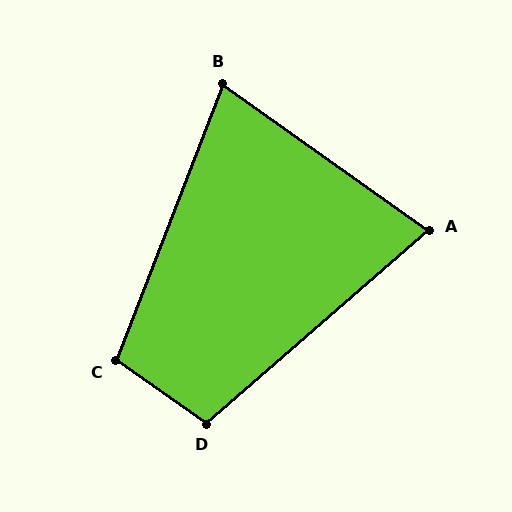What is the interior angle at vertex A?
Approximately 76 degrees (acute).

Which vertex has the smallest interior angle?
B, at approximately 76 degrees.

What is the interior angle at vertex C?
Approximately 104 degrees (obtuse).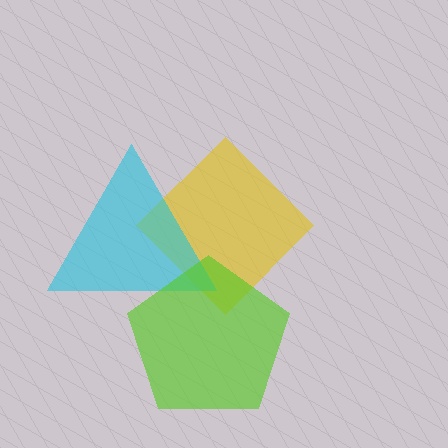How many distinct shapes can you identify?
There are 3 distinct shapes: a yellow diamond, a cyan triangle, a lime pentagon.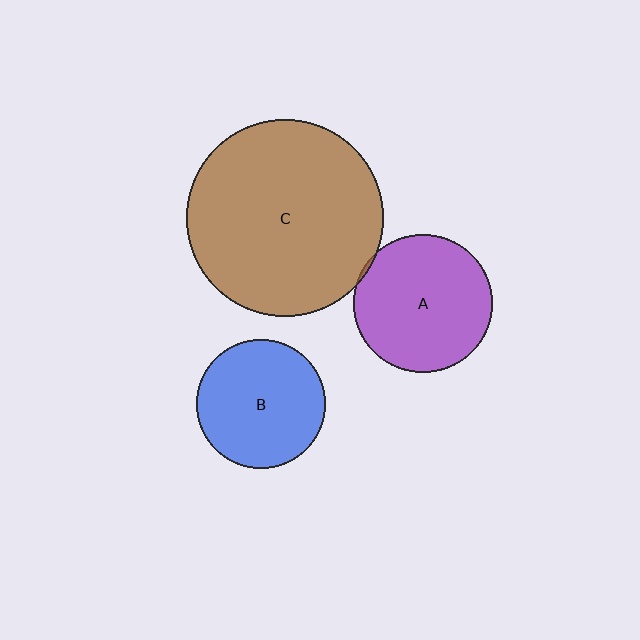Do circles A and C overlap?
Yes.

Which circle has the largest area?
Circle C (brown).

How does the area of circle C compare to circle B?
Approximately 2.3 times.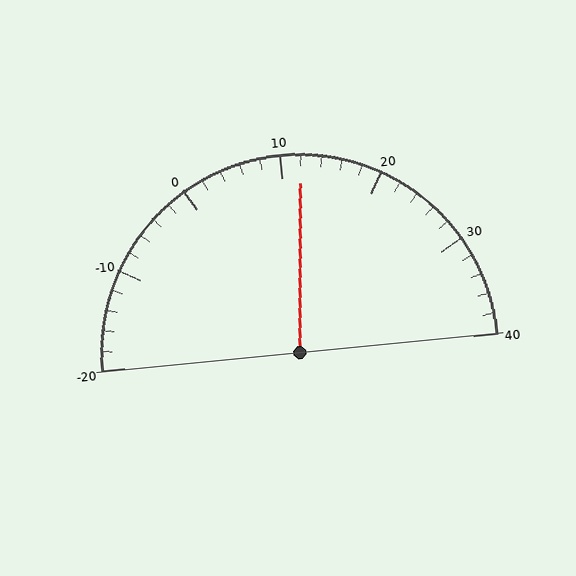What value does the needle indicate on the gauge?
The needle indicates approximately 12.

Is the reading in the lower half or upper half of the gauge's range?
The reading is in the upper half of the range (-20 to 40).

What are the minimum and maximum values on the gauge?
The gauge ranges from -20 to 40.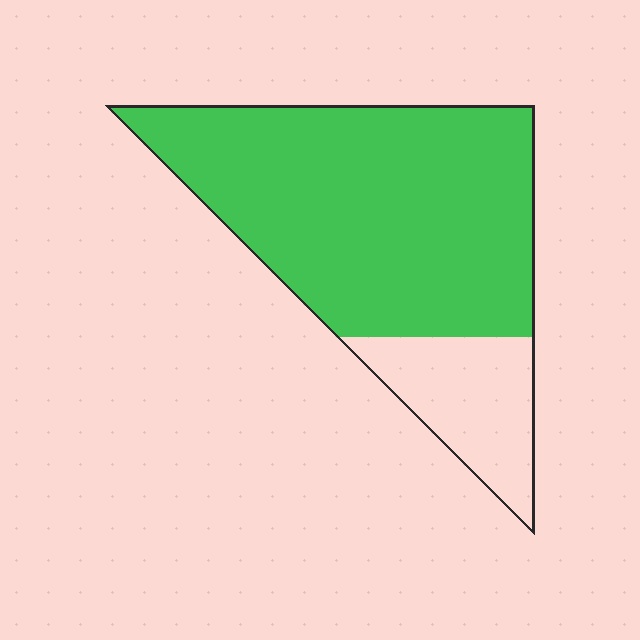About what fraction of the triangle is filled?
About four fifths (4/5).